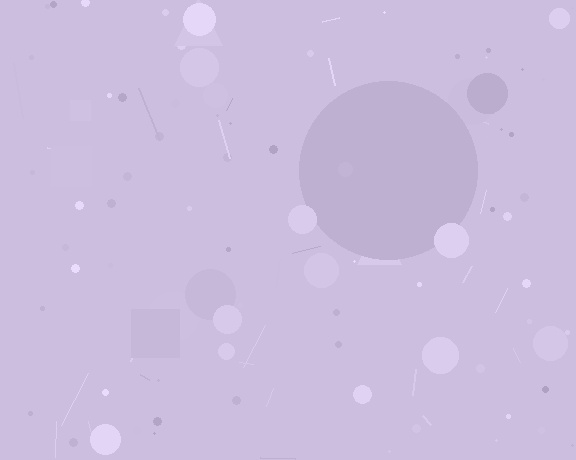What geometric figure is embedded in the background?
A circle is embedded in the background.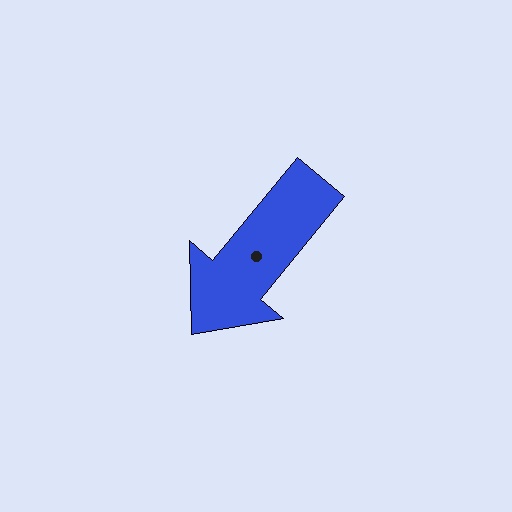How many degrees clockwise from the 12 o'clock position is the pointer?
Approximately 220 degrees.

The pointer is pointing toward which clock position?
Roughly 7 o'clock.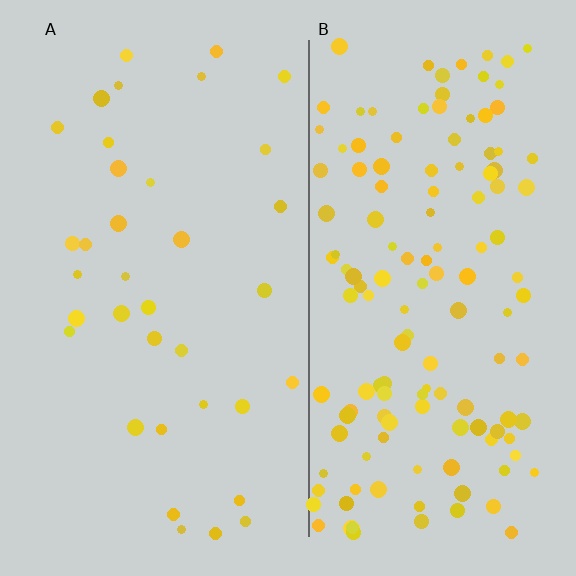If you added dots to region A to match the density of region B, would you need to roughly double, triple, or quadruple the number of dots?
Approximately quadruple.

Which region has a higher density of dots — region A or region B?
B (the right).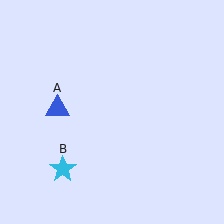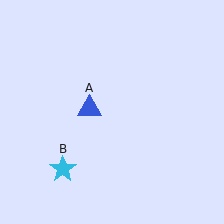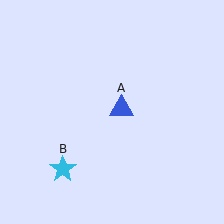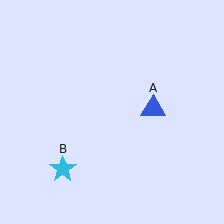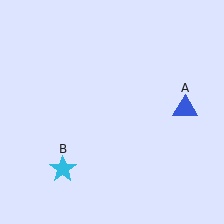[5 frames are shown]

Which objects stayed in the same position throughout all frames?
Cyan star (object B) remained stationary.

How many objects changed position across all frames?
1 object changed position: blue triangle (object A).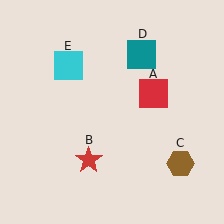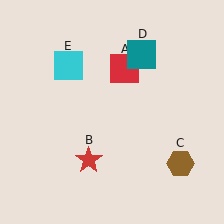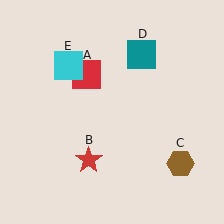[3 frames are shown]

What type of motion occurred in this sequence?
The red square (object A) rotated counterclockwise around the center of the scene.